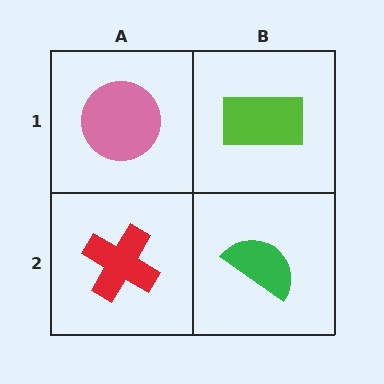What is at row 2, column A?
A red cross.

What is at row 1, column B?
A lime rectangle.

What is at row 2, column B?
A green semicircle.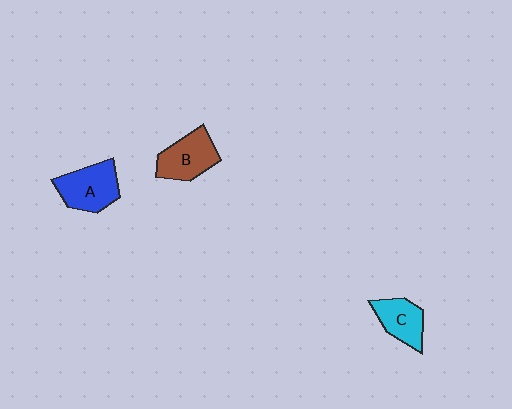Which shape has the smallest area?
Shape C (cyan).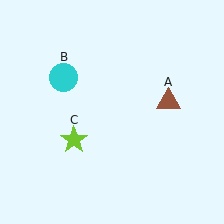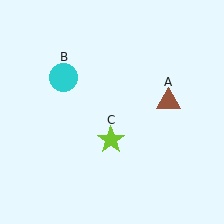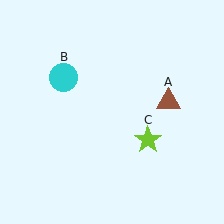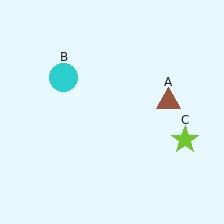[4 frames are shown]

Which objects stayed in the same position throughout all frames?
Brown triangle (object A) and cyan circle (object B) remained stationary.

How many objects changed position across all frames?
1 object changed position: lime star (object C).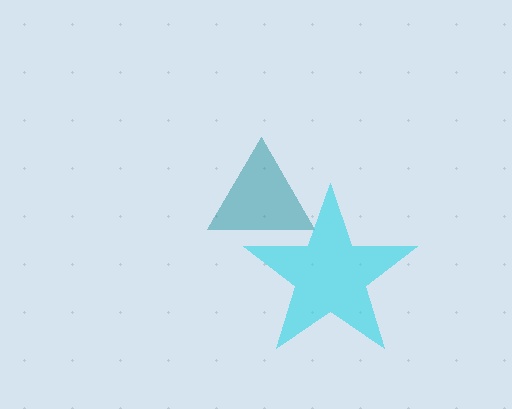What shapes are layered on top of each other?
The layered shapes are: a teal triangle, a cyan star.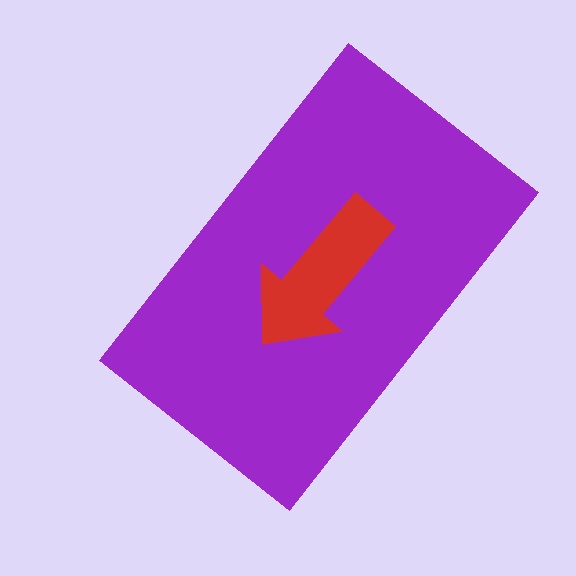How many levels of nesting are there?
2.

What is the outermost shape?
The purple rectangle.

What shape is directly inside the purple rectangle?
The red arrow.